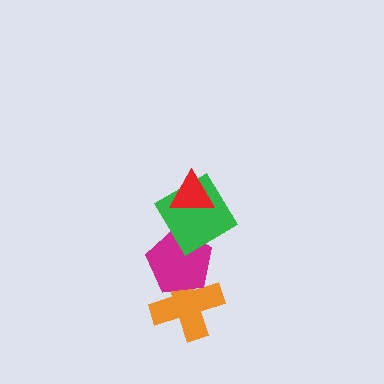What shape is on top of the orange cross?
The magenta pentagon is on top of the orange cross.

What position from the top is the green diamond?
The green diamond is 2nd from the top.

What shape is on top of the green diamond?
The red triangle is on top of the green diamond.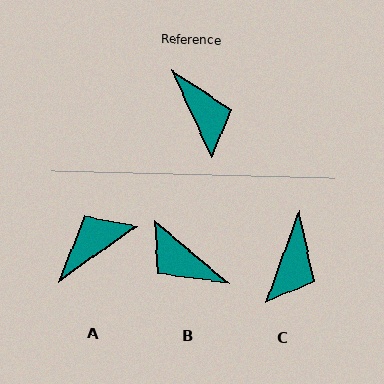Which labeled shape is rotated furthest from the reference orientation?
B, about 154 degrees away.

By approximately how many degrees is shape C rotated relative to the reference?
Approximately 44 degrees clockwise.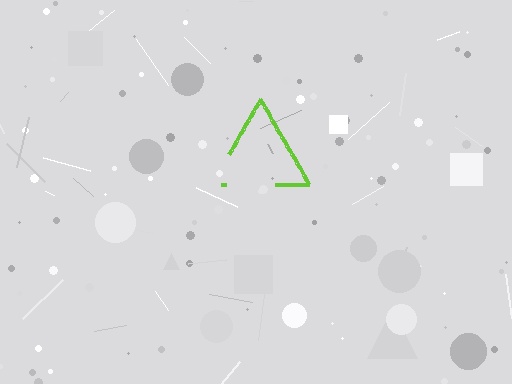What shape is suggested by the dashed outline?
The dashed outline suggests a triangle.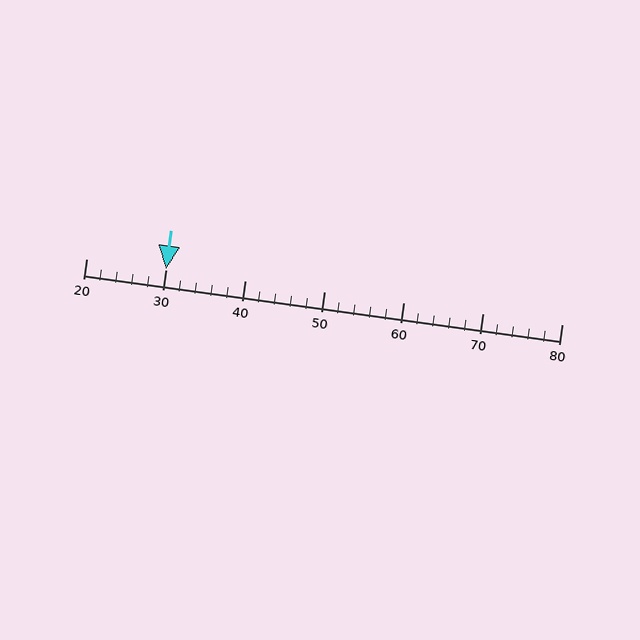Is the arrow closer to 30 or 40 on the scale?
The arrow is closer to 30.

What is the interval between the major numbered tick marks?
The major tick marks are spaced 10 units apart.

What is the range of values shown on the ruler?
The ruler shows values from 20 to 80.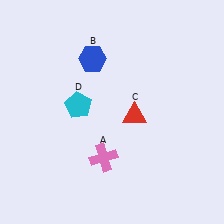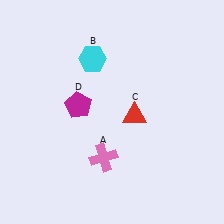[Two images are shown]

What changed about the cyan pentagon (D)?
In Image 1, D is cyan. In Image 2, it changed to magenta.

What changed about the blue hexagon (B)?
In Image 1, B is blue. In Image 2, it changed to cyan.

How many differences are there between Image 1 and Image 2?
There are 2 differences between the two images.